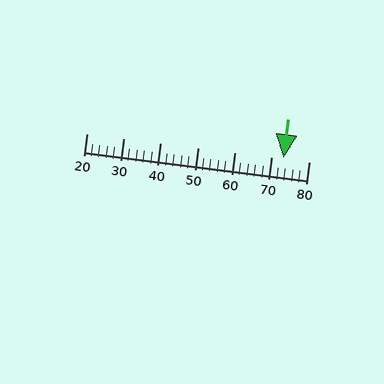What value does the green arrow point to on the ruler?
The green arrow points to approximately 73.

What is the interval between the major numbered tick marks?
The major tick marks are spaced 10 units apart.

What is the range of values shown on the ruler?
The ruler shows values from 20 to 80.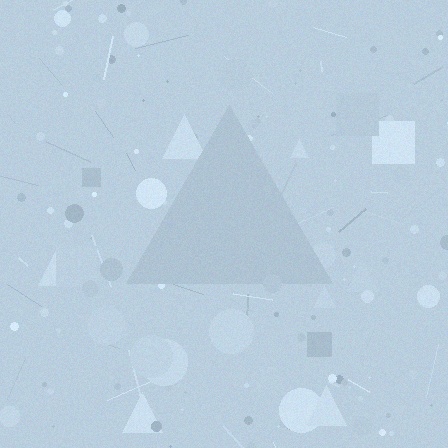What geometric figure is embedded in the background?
A triangle is embedded in the background.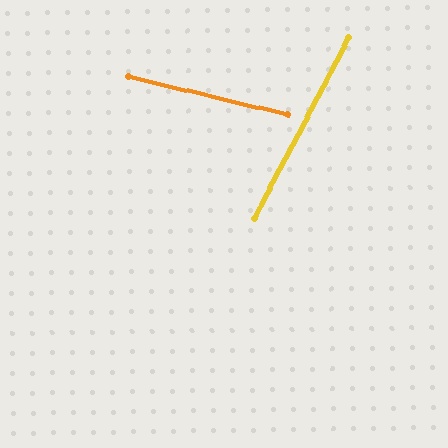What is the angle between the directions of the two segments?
Approximately 76 degrees.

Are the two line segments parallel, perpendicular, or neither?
Neither parallel nor perpendicular — they differ by about 76°.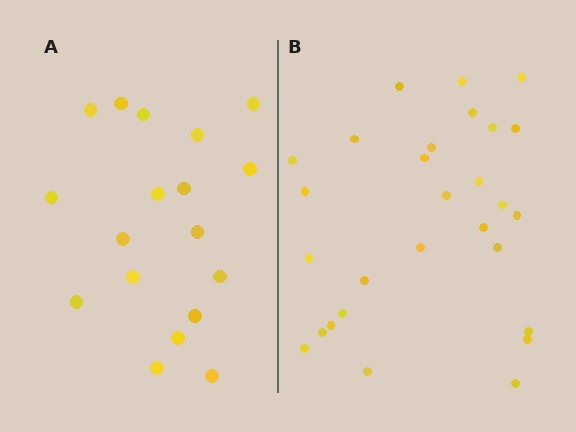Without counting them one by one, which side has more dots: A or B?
Region B (the right region) has more dots.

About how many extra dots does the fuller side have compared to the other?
Region B has roughly 10 or so more dots than region A.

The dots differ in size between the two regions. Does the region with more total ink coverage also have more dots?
No. Region A has more total ink coverage because its dots are larger, but region B actually contains more individual dots. Total area can be misleading — the number of items is what matters here.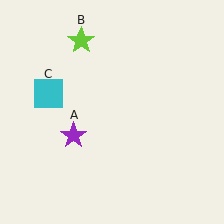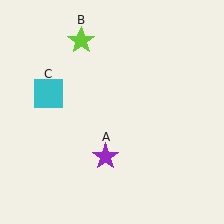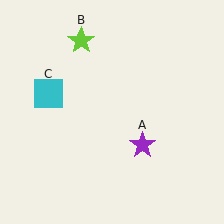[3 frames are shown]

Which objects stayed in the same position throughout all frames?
Lime star (object B) and cyan square (object C) remained stationary.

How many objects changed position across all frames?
1 object changed position: purple star (object A).